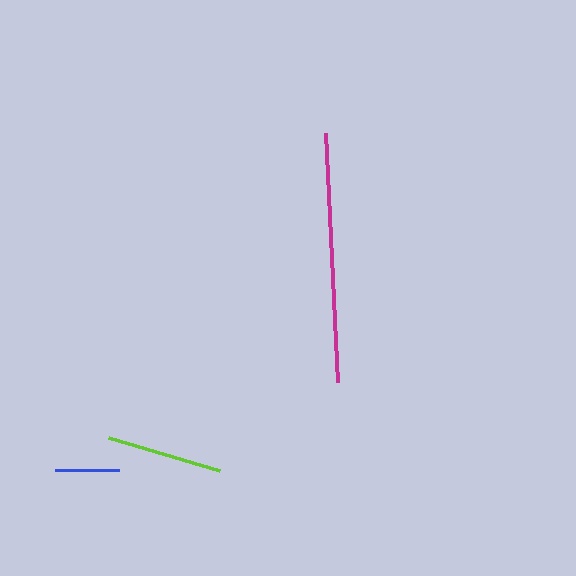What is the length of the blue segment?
The blue segment is approximately 64 pixels long.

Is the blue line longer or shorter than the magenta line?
The magenta line is longer than the blue line.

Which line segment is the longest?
The magenta line is the longest at approximately 249 pixels.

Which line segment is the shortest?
The blue line is the shortest at approximately 64 pixels.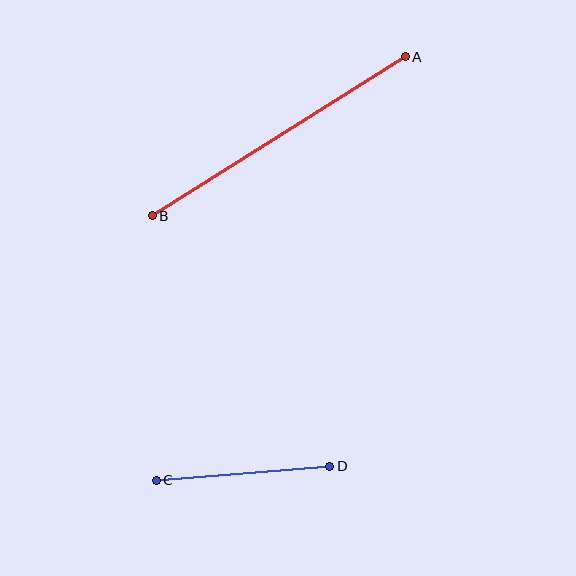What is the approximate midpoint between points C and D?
The midpoint is at approximately (243, 473) pixels.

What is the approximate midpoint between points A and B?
The midpoint is at approximately (279, 136) pixels.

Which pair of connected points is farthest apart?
Points A and B are farthest apart.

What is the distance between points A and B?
The distance is approximately 299 pixels.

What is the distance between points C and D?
The distance is approximately 174 pixels.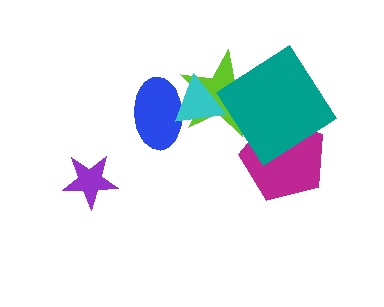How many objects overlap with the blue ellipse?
2 objects overlap with the blue ellipse.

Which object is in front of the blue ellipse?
The cyan triangle is in front of the blue ellipse.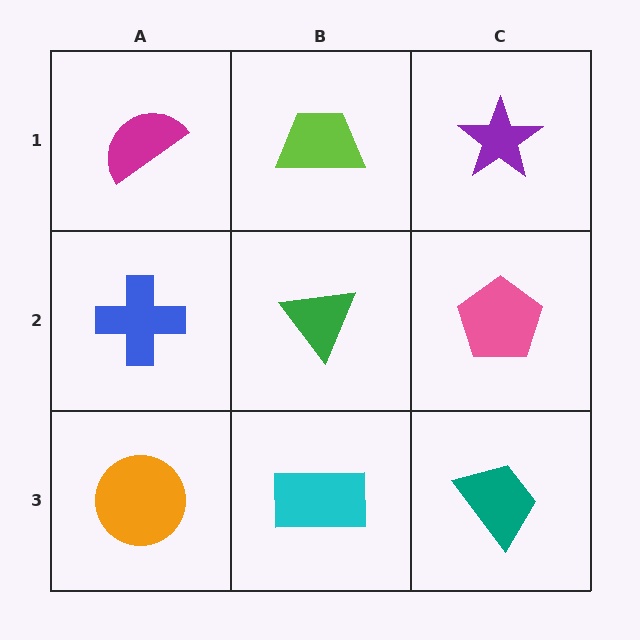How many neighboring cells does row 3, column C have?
2.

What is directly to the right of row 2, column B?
A pink pentagon.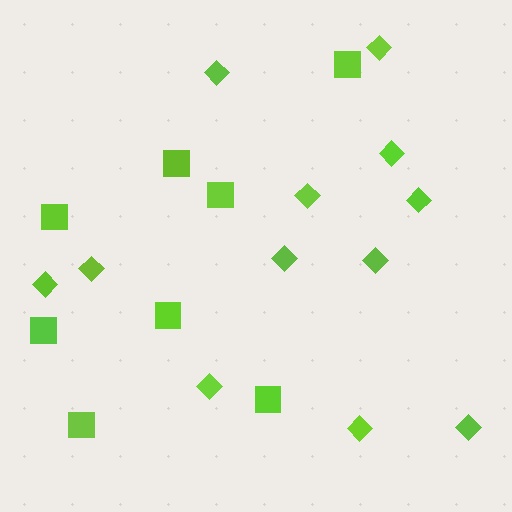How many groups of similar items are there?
There are 2 groups: one group of squares (8) and one group of diamonds (12).